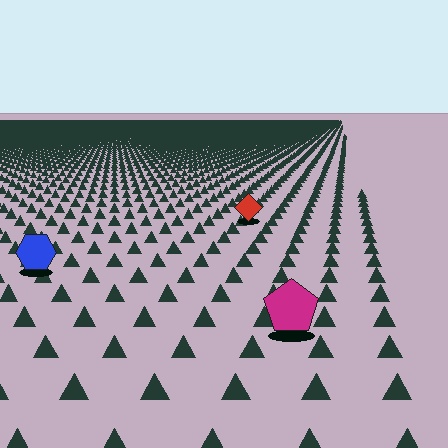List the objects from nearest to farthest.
From nearest to farthest: the magenta pentagon, the blue hexagon, the red diamond.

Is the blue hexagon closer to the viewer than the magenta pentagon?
No. The magenta pentagon is closer — you can tell from the texture gradient: the ground texture is coarser near it.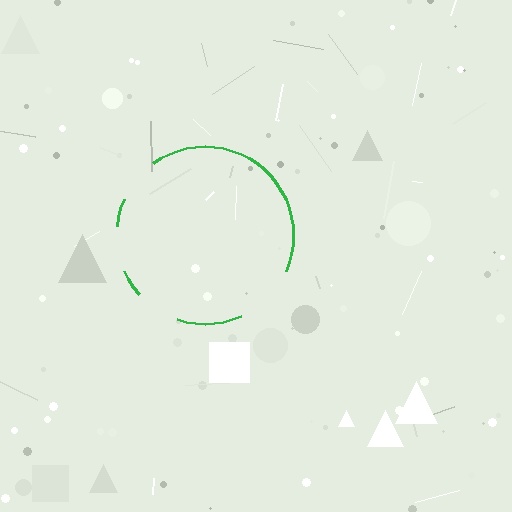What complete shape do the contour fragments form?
The contour fragments form a circle.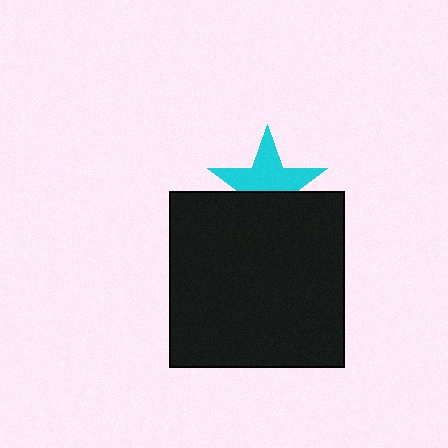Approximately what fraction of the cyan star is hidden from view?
Roughly 40% of the cyan star is hidden behind the black rectangle.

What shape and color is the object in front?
The object in front is a black rectangle.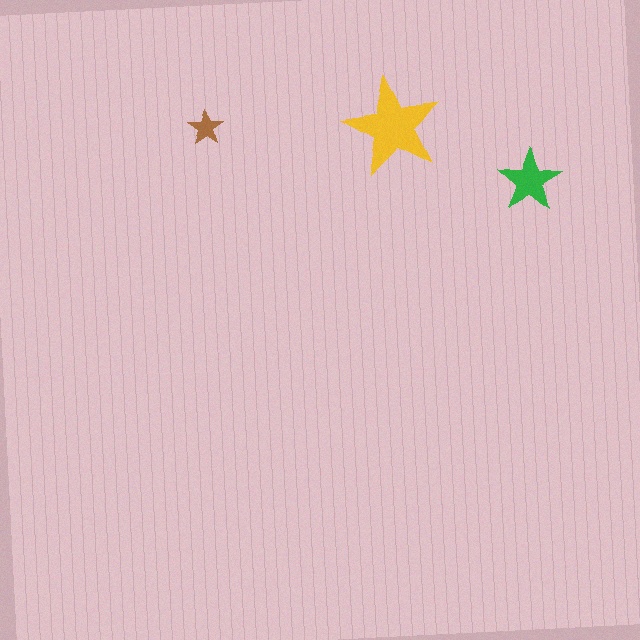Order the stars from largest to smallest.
the yellow one, the green one, the brown one.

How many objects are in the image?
There are 3 objects in the image.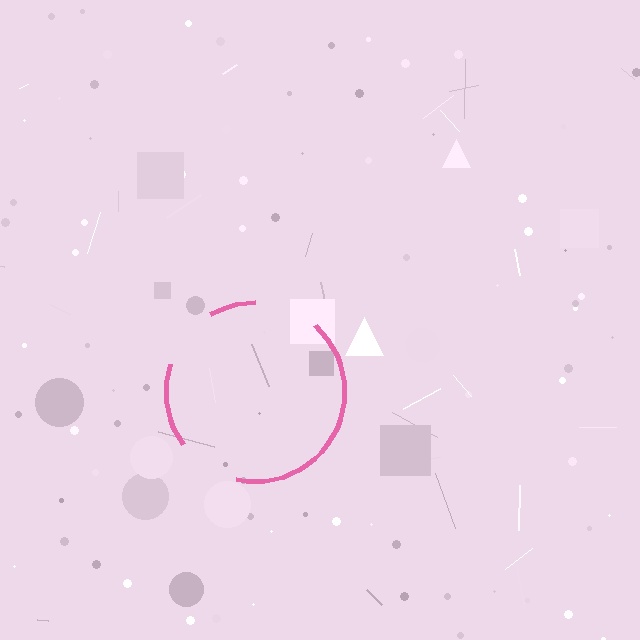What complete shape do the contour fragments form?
The contour fragments form a circle.